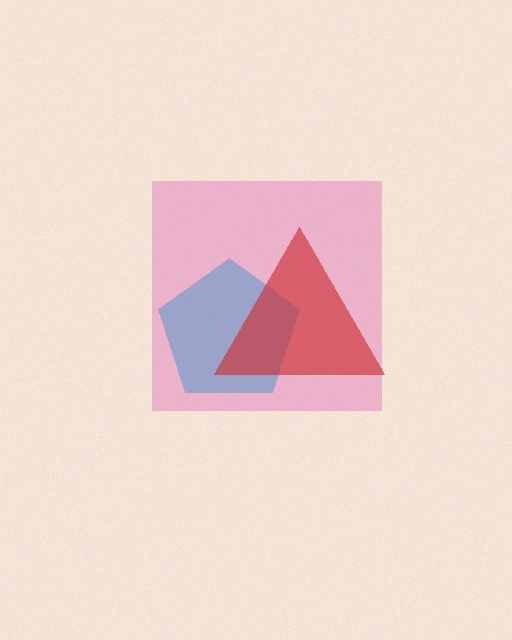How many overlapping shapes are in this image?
There are 3 overlapping shapes in the image.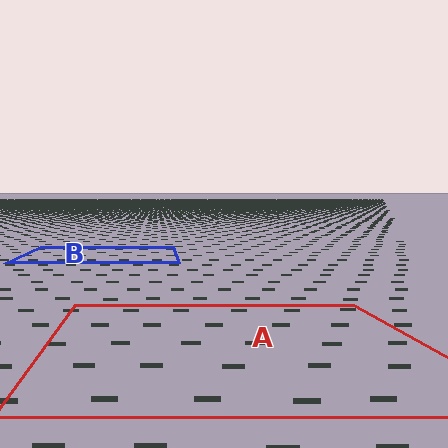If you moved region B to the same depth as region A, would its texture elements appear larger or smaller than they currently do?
They would appear larger. At a closer depth, the same texture elements are projected at a bigger on-screen size.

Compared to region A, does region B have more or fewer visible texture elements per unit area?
Region B has more texture elements per unit area — they are packed more densely because it is farther away.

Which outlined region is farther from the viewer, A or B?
Region B is farther from the viewer — the texture elements inside it appear smaller and more densely packed.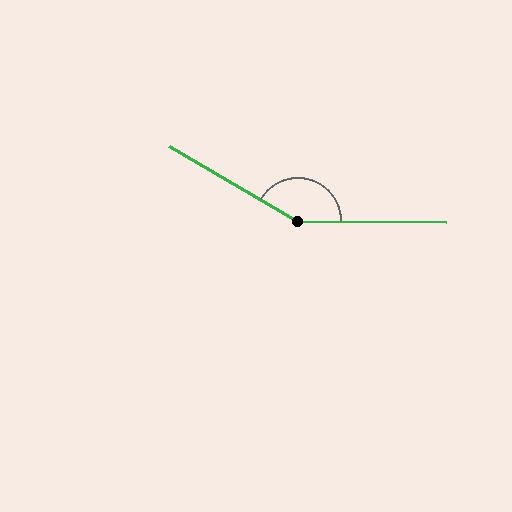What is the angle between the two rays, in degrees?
Approximately 150 degrees.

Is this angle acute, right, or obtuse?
It is obtuse.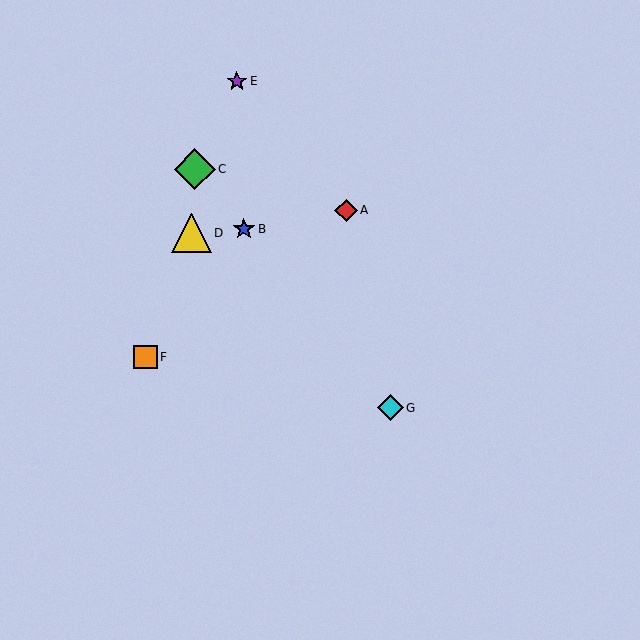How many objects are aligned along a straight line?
3 objects (B, C, G) are aligned along a straight line.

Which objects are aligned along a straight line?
Objects B, C, G are aligned along a straight line.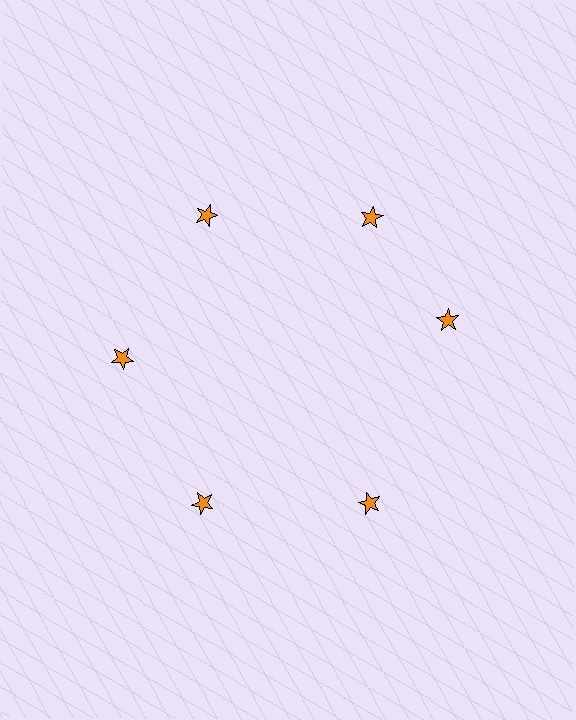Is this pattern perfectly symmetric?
No. The 6 orange stars are arranged in a ring, but one element near the 3 o'clock position is rotated out of alignment along the ring, breaking the 6-fold rotational symmetry.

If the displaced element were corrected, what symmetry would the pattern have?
It would have 6-fold rotational symmetry — the pattern would map onto itself every 60 degrees.